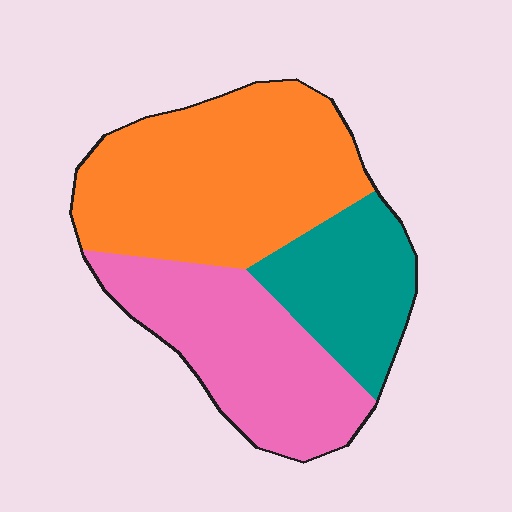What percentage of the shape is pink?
Pink covers 33% of the shape.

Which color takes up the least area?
Teal, at roughly 20%.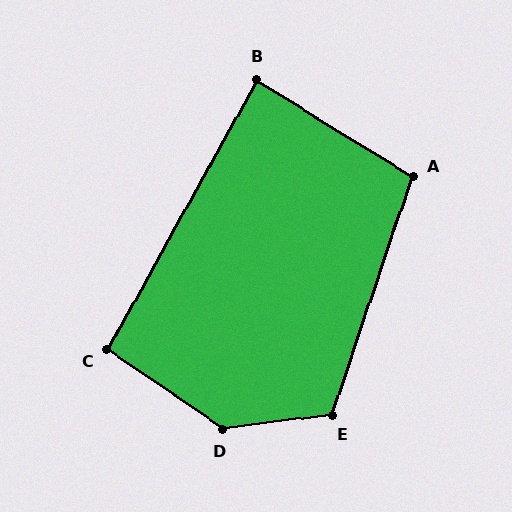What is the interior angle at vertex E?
Approximately 116 degrees (obtuse).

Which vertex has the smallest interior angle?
B, at approximately 87 degrees.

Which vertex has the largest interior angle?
D, at approximately 138 degrees.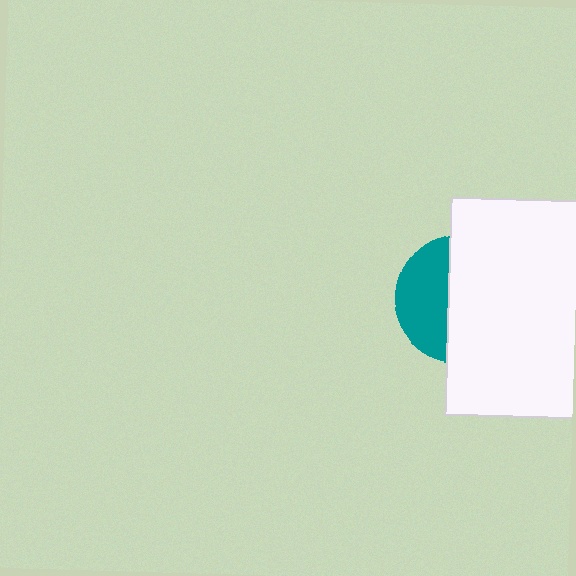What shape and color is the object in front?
The object in front is a white rectangle.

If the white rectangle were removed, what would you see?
You would see the complete teal circle.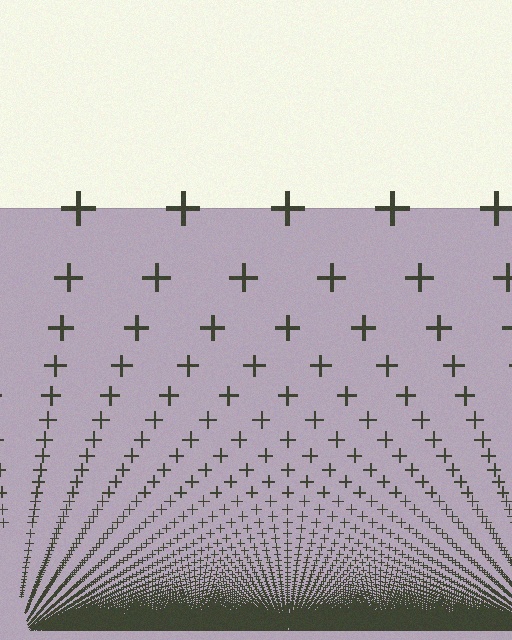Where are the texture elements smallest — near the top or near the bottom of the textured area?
Near the bottom.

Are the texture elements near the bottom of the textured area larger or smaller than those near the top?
Smaller. The gradient is inverted — elements near the bottom are smaller and denser.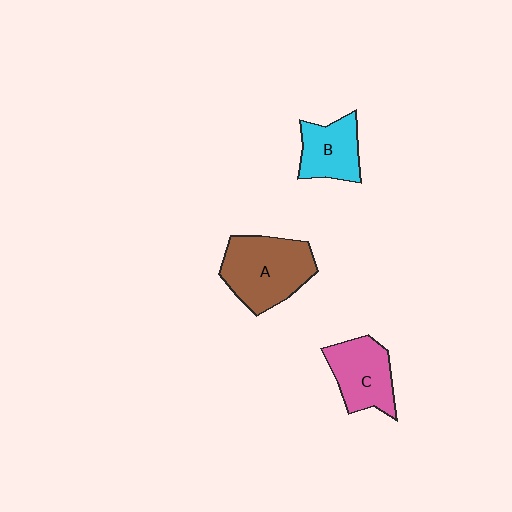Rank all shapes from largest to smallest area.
From largest to smallest: A (brown), C (pink), B (cyan).